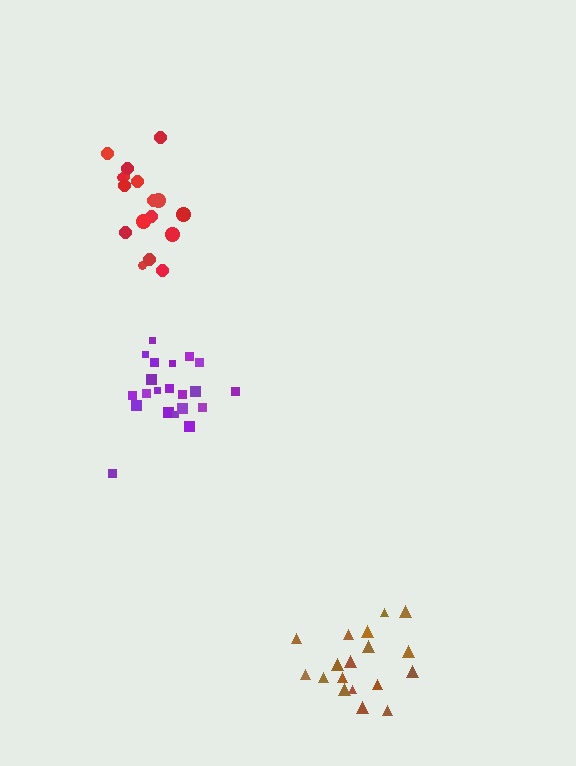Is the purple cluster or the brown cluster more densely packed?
Purple.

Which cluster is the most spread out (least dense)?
Brown.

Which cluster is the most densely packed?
Purple.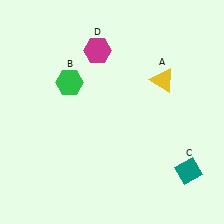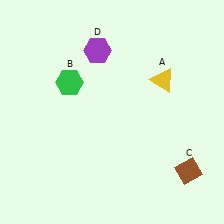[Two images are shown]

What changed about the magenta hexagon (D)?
In Image 1, D is magenta. In Image 2, it changed to purple.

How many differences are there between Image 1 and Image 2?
There are 2 differences between the two images.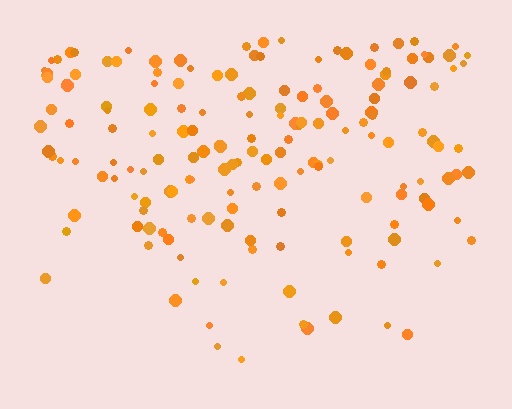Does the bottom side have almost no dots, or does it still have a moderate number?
Still a moderate number, just noticeably fewer than the top.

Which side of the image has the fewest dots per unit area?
The bottom.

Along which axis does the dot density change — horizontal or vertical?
Vertical.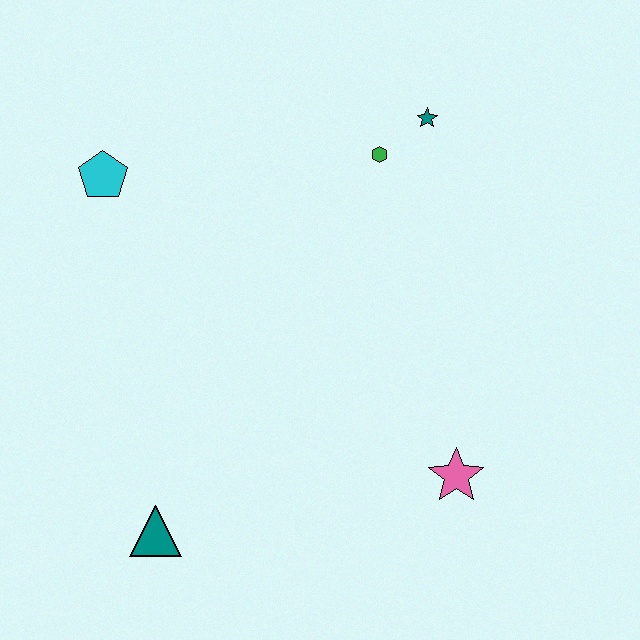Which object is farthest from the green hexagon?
The teal triangle is farthest from the green hexagon.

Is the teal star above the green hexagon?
Yes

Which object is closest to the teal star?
The green hexagon is closest to the teal star.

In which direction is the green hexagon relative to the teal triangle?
The green hexagon is above the teal triangle.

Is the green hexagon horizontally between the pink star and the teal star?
No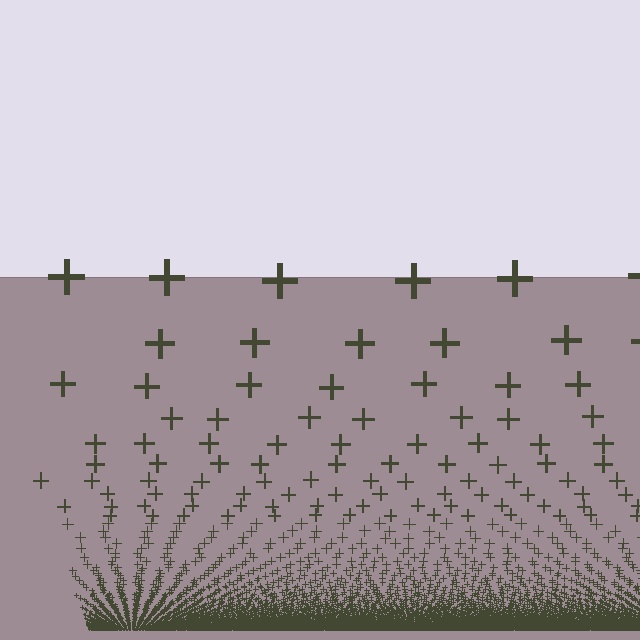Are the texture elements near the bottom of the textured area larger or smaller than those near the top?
Smaller. The gradient is inverted — elements near the bottom are smaller and denser.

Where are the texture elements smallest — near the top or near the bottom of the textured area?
Near the bottom.